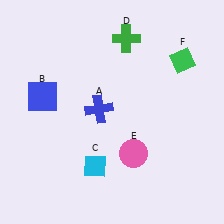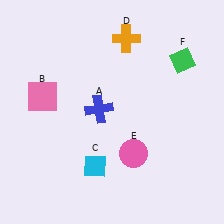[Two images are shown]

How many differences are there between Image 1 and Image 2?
There are 2 differences between the two images.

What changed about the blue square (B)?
In Image 1, B is blue. In Image 2, it changed to pink.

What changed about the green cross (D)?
In Image 1, D is green. In Image 2, it changed to orange.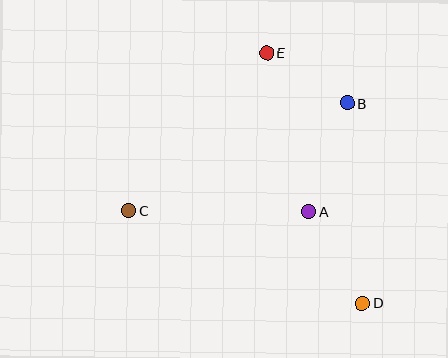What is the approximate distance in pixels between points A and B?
The distance between A and B is approximately 115 pixels.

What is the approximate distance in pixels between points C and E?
The distance between C and E is approximately 210 pixels.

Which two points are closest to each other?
Points B and E are closest to each other.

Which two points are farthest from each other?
Points D and E are farthest from each other.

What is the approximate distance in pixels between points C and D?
The distance between C and D is approximately 252 pixels.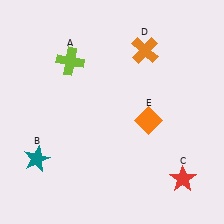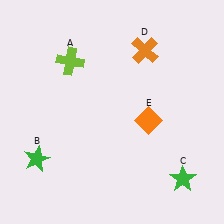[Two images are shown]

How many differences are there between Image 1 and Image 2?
There are 2 differences between the two images.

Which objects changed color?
B changed from teal to green. C changed from red to green.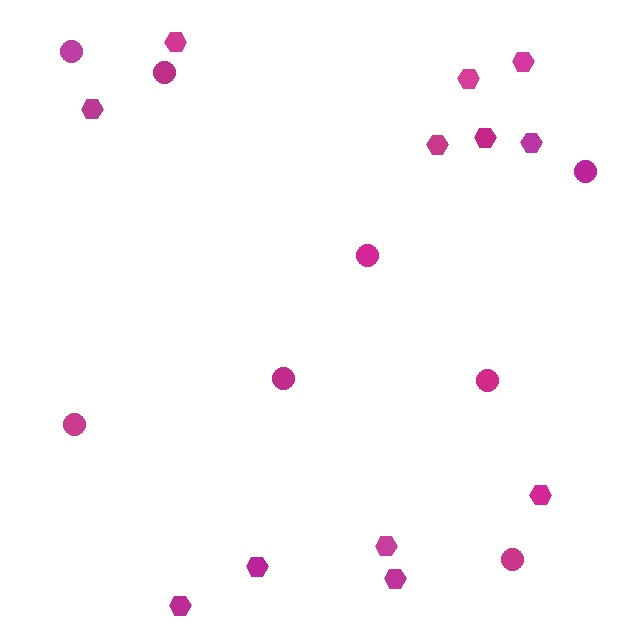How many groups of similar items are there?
There are 2 groups: one group of circles (8) and one group of hexagons (12).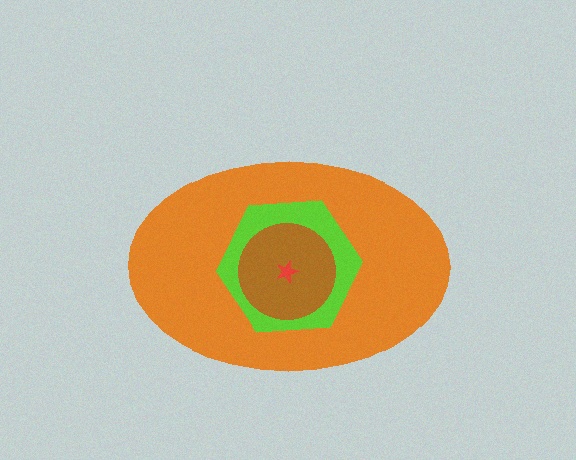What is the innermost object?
The red star.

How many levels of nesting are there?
4.